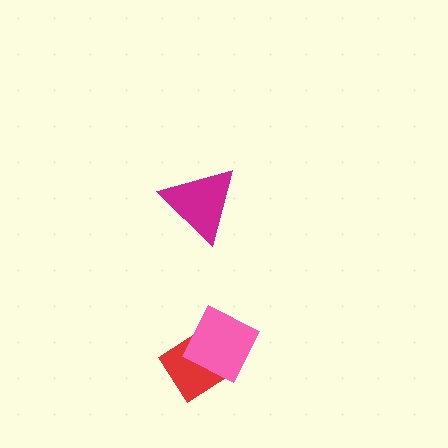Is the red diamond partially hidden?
Yes, it is partially covered by another shape.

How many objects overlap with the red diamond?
1 object overlaps with the red diamond.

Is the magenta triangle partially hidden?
No, no other shape covers it.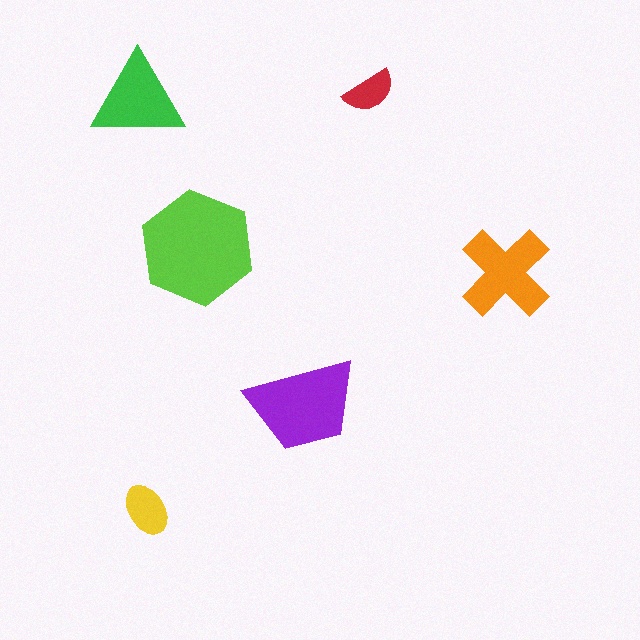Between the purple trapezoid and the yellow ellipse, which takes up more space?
The purple trapezoid.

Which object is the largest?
The lime hexagon.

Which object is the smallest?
The red semicircle.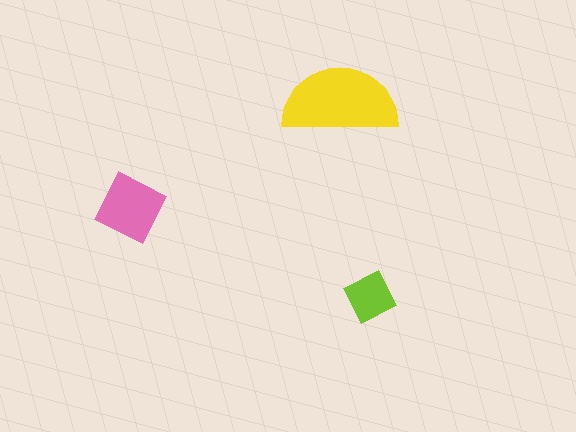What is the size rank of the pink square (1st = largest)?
2nd.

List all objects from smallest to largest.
The lime diamond, the pink square, the yellow semicircle.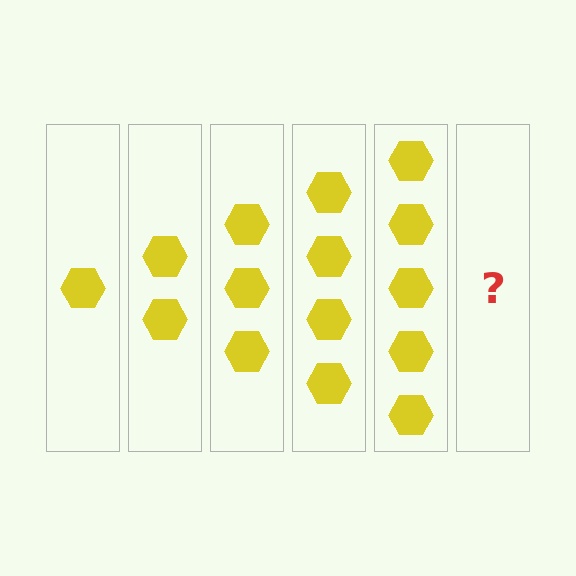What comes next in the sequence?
The next element should be 6 hexagons.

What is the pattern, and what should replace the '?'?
The pattern is that each step adds one more hexagon. The '?' should be 6 hexagons.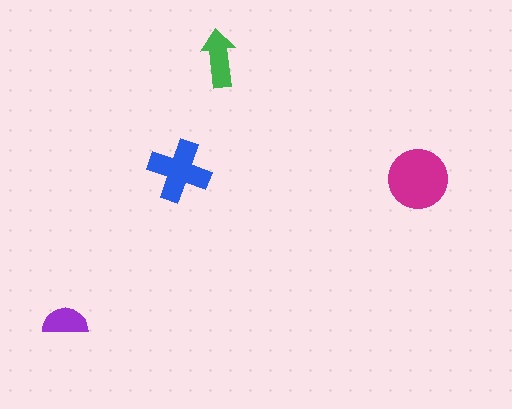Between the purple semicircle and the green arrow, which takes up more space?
The green arrow.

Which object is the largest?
The magenta circle.